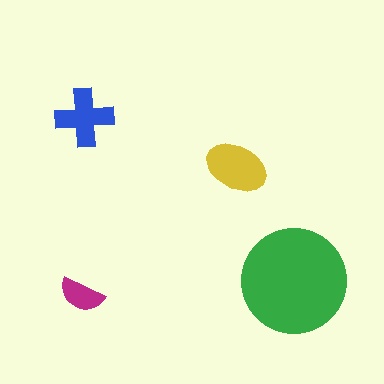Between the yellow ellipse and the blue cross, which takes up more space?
The yellow ellipse.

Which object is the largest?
The green circle.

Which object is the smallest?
The magenta semicircle.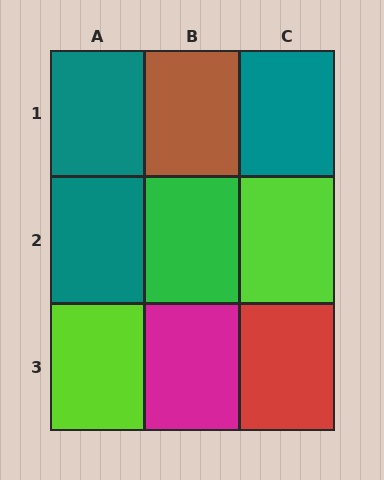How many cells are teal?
3 cells are teal.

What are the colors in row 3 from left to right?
Lime, magenta, red.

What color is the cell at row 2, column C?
Lime.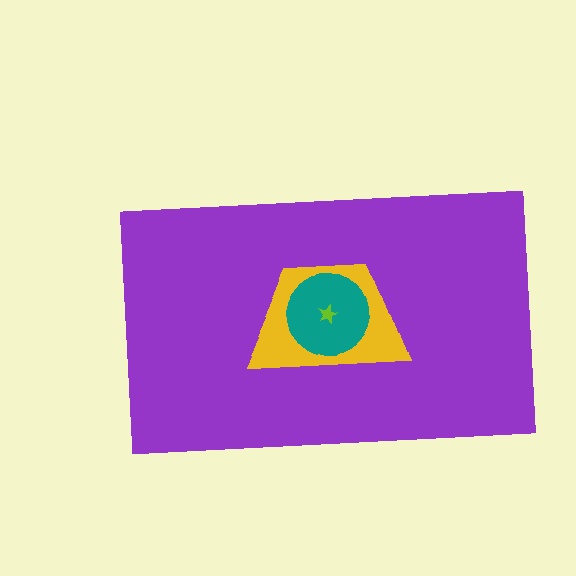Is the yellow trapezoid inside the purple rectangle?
Yes.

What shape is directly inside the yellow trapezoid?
The teal circle.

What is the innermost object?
The lime star.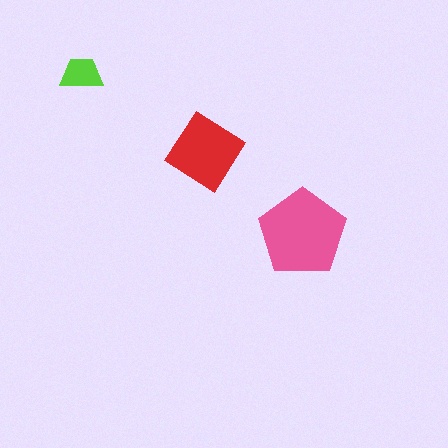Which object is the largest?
The pink pentagon.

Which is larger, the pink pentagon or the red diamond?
The pink pentagon.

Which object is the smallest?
The lime trapezoid.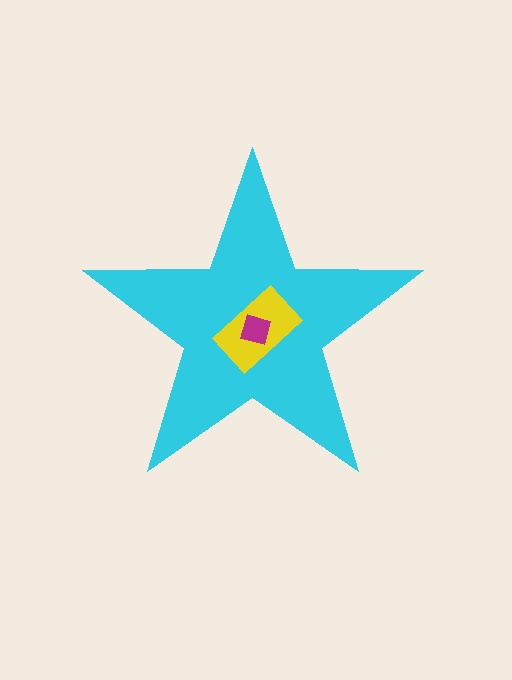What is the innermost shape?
The magenta diamond.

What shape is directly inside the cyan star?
The yellow rectangle.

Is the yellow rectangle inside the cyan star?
Yes.